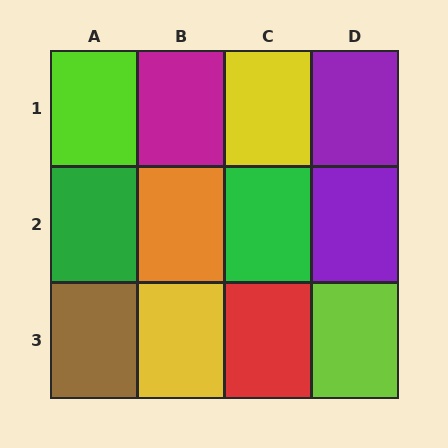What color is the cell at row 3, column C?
Red.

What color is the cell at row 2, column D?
Purple.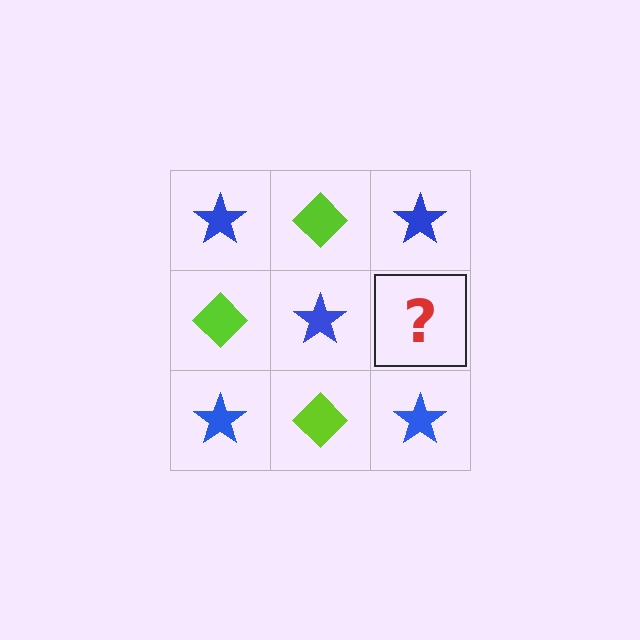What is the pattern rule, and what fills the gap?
The rule is that it alternates blue star and lime diamond in a checkerboard pattern. The gap should be filled with a lime diamond.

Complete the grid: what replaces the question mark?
The question mark should be replaced with a lime diamond.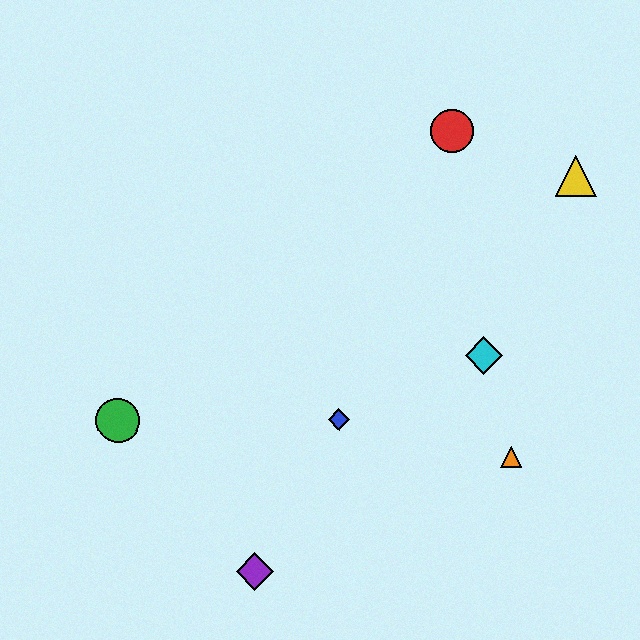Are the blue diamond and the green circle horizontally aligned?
Yes, both are at y≈419.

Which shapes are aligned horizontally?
The blue diamond, the green circle are aligned horizontally.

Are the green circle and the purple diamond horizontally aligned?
No, the green circle is at y≈420 and the purple diamond is at y≈571.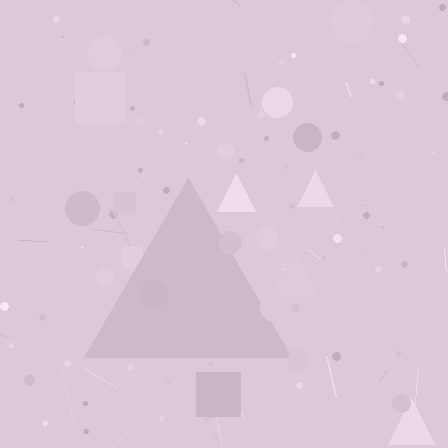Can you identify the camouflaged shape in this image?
The camouflaged shape is a triangle.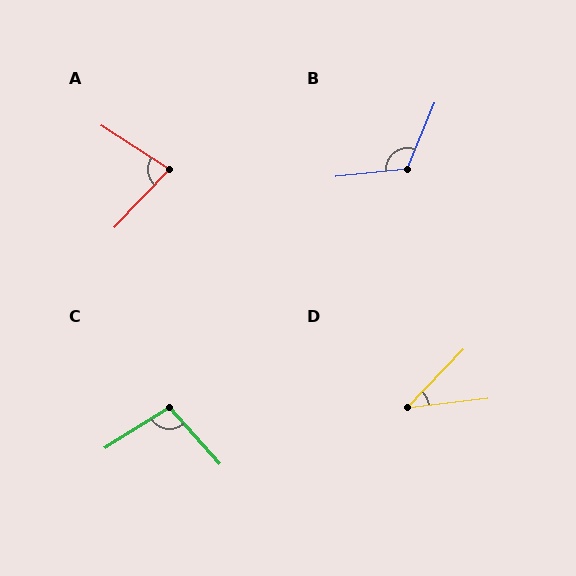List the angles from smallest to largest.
D (39°), A (79°), C (100°), B (118°).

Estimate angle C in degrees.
Approximately 100 degrees.